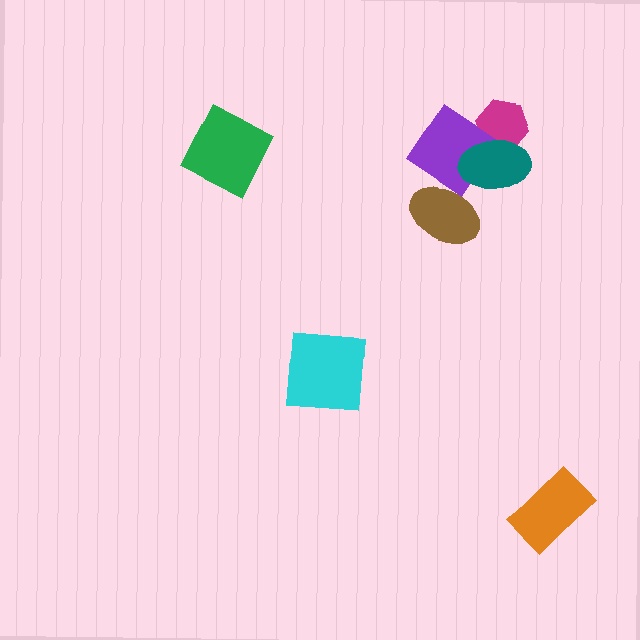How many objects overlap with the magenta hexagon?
2 objects overlap with the magenta hexagon.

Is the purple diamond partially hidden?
Yes, it is partially covered by another shape.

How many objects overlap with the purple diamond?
3 objects overlap with the purple diamond.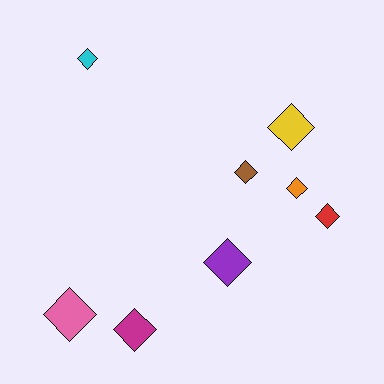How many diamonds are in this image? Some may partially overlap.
There are 8 diamonds.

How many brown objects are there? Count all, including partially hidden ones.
There is 1 brown object.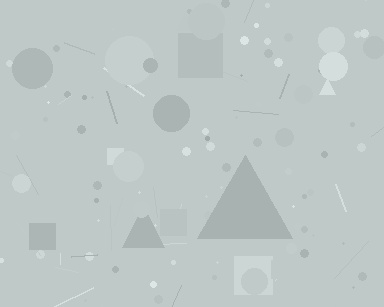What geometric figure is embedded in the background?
A triangle is embedded in the background.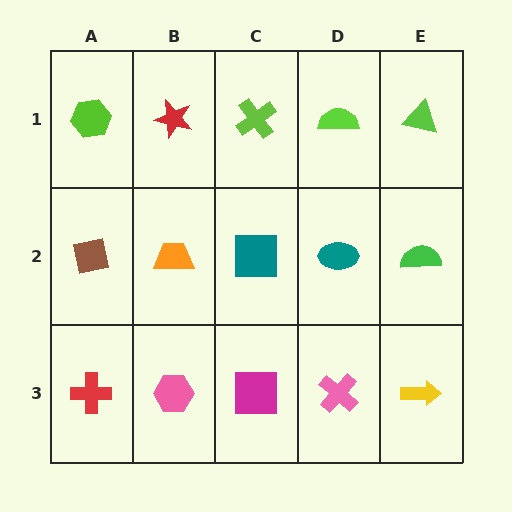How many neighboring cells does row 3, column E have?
2.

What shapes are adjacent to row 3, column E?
A green semicircle (row 2, column E), a pink cross (row 3, column D).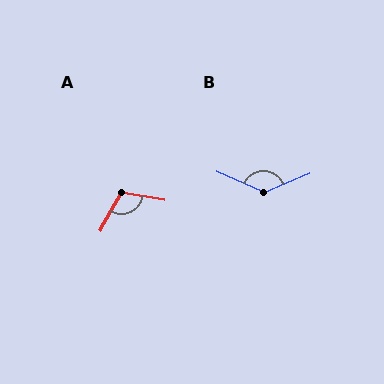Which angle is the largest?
B, at approximately 134 degrees.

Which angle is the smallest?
A, at approximately 109 degrees.